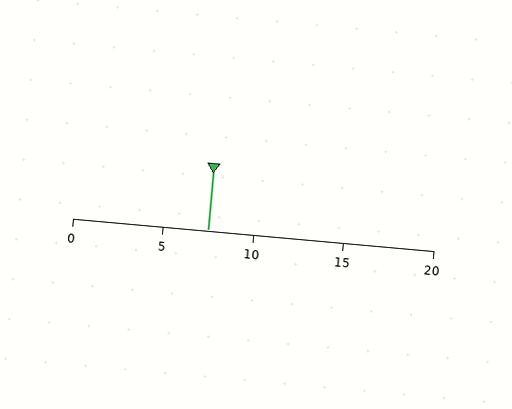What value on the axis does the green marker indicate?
The marker indicates approximately 7.5.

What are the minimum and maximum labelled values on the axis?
The axis runs from 0 to 20.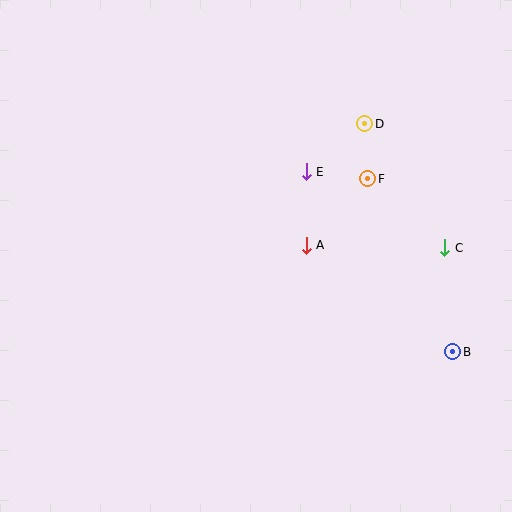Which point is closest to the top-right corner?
Point D is closest to the top-right corner.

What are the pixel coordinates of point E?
Point E is at (306, 172).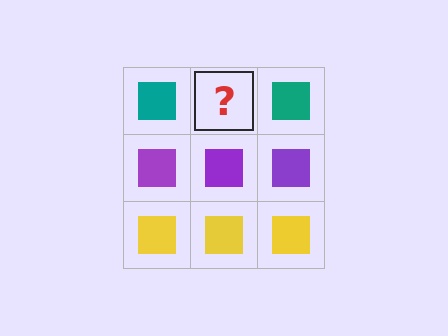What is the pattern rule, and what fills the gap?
The rule is that each row has a consistent color. The gap should be filled with a teal square.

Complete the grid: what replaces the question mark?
The question mark should be replaced with a teal square.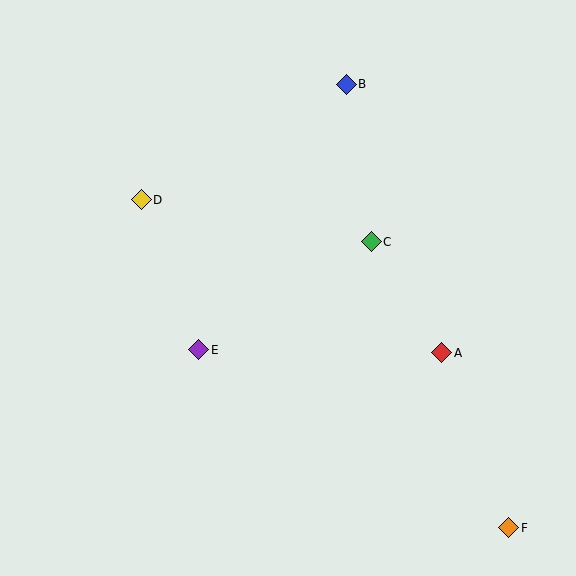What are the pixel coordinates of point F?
Point F is at (509, 528).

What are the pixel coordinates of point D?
Point D is at (141, 200).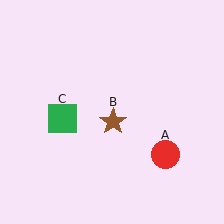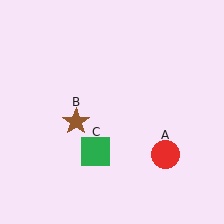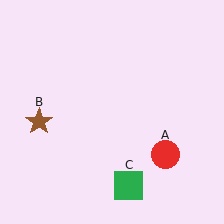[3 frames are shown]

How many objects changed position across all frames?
2 objects changed position: brown star (object B), green square (object C).